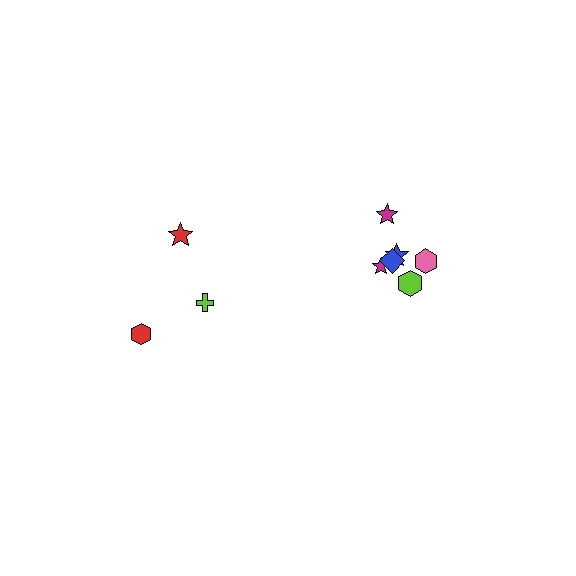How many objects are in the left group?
There are 3 objects.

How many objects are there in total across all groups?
There are 9 objects.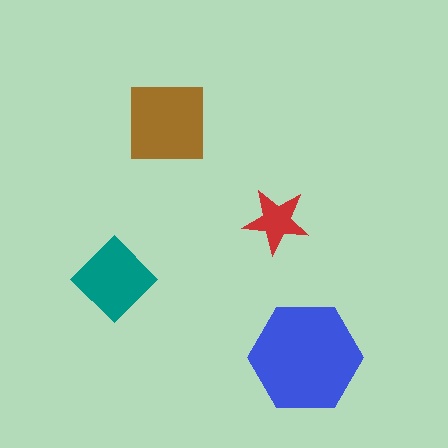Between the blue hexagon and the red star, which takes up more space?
The blue hexagon.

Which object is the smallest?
The red star.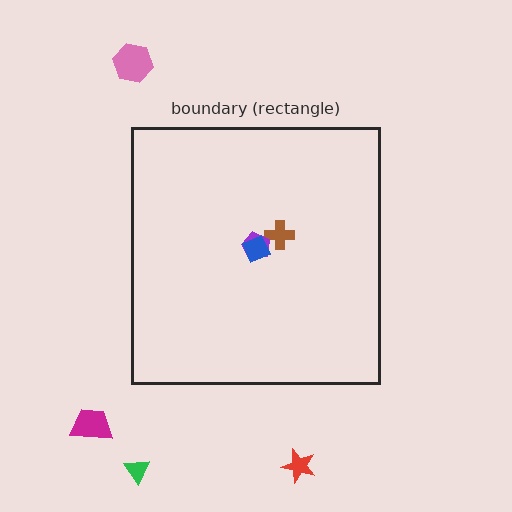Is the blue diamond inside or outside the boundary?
Inside.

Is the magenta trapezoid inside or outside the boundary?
Outside.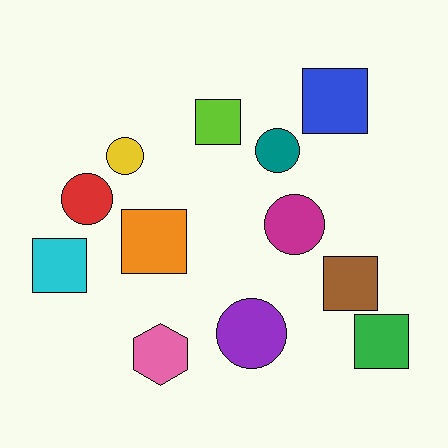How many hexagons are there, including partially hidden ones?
There is 1 hexagon.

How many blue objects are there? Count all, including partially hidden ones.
There is 1 blue object.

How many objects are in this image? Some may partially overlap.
There are 12 objects.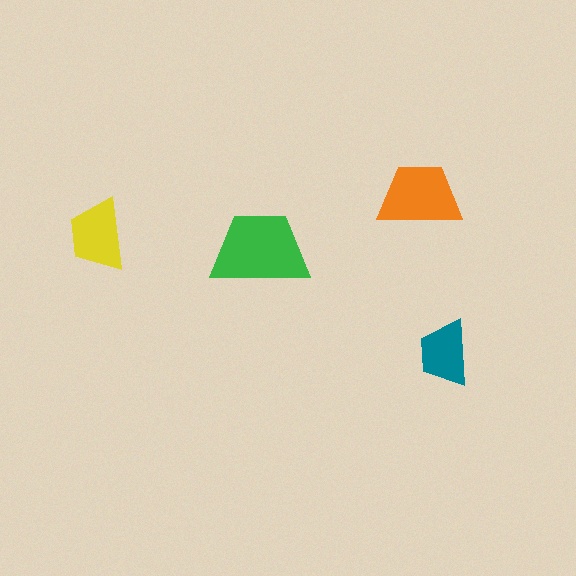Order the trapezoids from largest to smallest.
the green one, the orange one, the yellow one, the teal one.